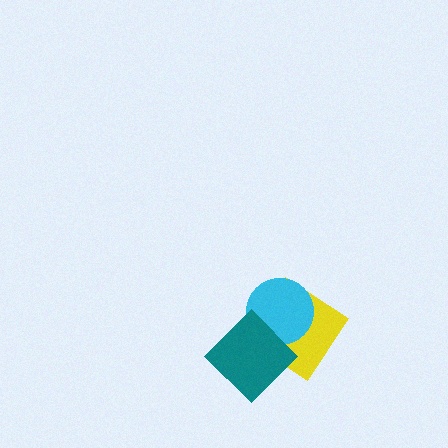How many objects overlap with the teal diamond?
2 objects overlap with the teal diamond.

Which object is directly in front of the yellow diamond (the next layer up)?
The cyan circle is directly in front of the yellow diamond.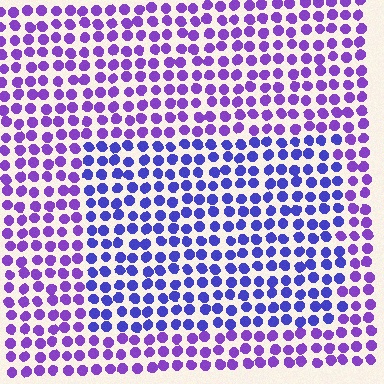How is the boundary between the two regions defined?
The boundary is defined purely by a slight shift in hue (about 31 degrees). Spacing, size, and orientation are identical on both sides.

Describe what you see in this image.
The image is filled with small purple elements in a uniform arrangement. A rectangle-shaped region is visible where the elements are tinted to a slightly different hue, forming a subtle color boundary.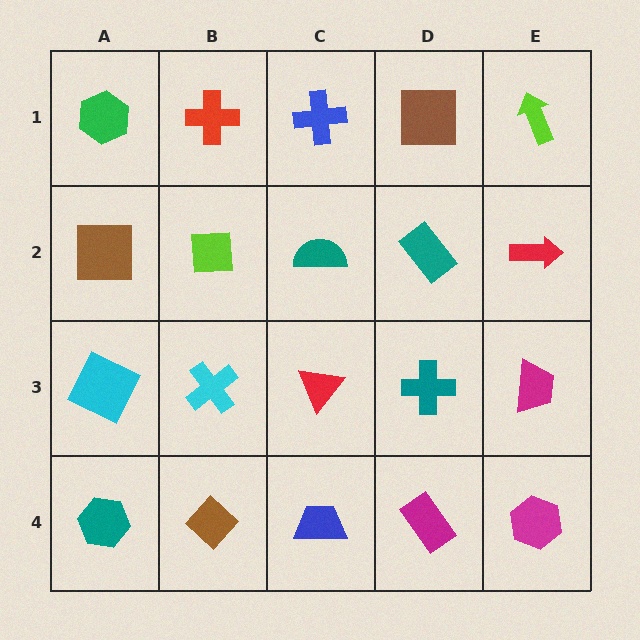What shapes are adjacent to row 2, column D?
A brown square (row 1, column D), a teal cross (row 3, column D), a teal semicircle (row 2, column C), a red arrow (row 2, column E).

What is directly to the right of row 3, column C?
A teal cross.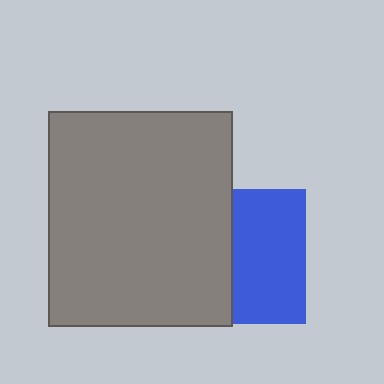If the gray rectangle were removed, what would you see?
You would see the complete blue square.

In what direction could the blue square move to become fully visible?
The blue square could move right. That would shift it out from behind the gray rectangle entirely.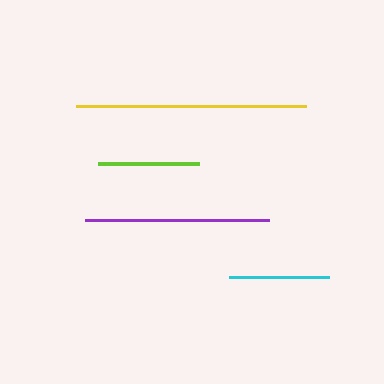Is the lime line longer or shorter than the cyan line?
The lime line is longer than the cyan line.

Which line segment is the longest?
The yellow line is the longest at approximately 230 pixels.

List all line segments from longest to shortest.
From longest to shortest: yellow, purple, lime, cyan.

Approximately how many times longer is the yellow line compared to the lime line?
The yellow line is approximately 2.3 times the length of the lime line.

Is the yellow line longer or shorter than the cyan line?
The yellow line is longer than the cyan line.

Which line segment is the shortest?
The cyan line is the shortest at approximately 100 pixels.